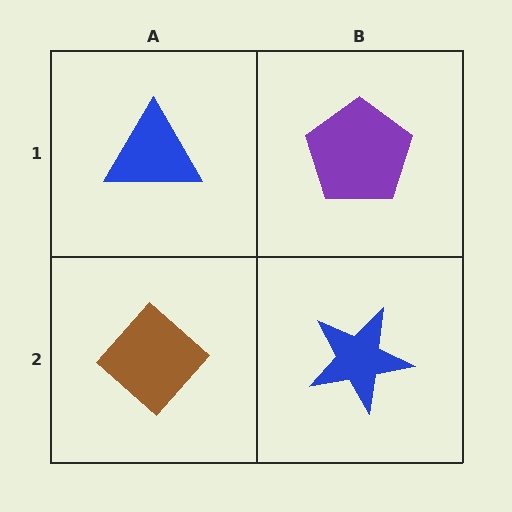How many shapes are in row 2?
2 shapes.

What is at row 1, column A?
A blue triangle.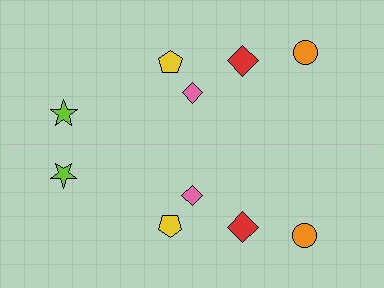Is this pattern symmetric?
Yes, this pattern has bilateral (reflection) symmetry.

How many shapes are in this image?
There are 10 shapes in this image.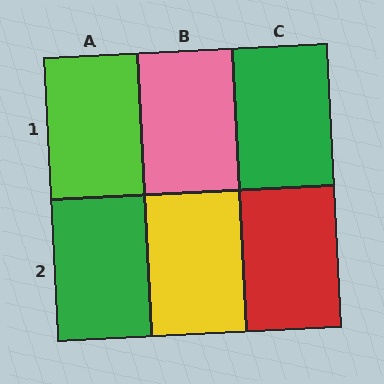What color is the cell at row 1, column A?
Lime.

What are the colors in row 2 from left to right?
Green, yellow, red.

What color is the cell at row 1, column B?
Pink.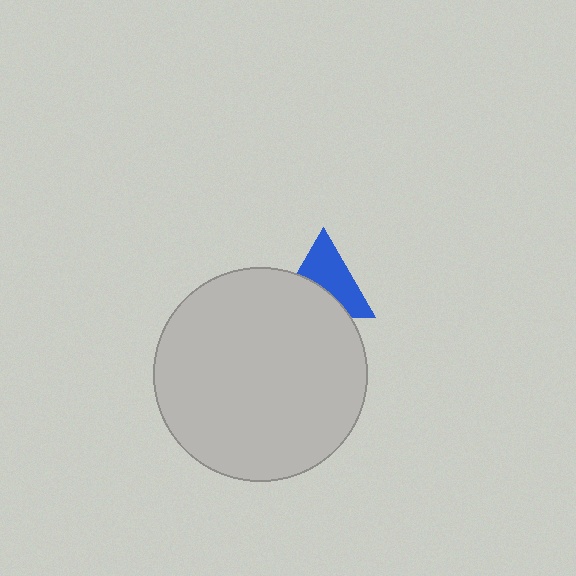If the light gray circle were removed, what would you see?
You would see the complete blue triangle.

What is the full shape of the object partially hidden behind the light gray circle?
The partially hidden object is a blue triangle.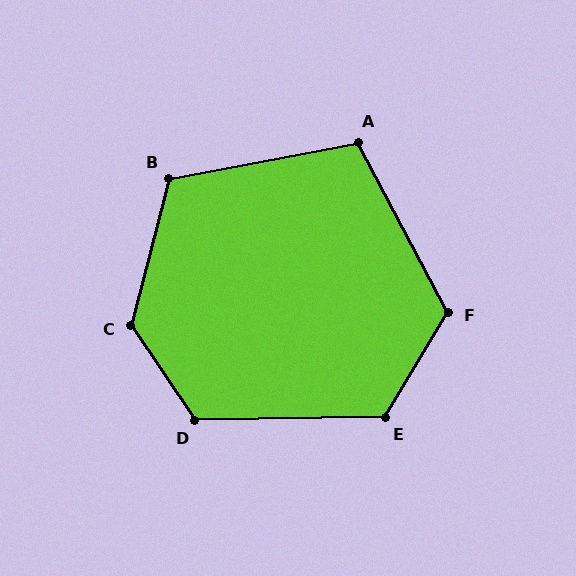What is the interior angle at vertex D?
Approximately 123 degrees (obtuse).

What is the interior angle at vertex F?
Approximately 121 degrees (obtuse).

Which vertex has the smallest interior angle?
A, at approximately 107 degrees.